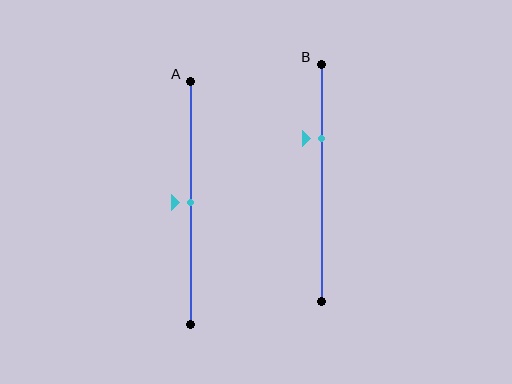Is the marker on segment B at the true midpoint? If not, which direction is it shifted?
No, the marker on segment B is shifted upward by about 19% of the segment length.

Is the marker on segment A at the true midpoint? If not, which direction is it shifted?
Yes, the marker on segment A is at the true midpoint.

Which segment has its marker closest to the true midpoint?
Segment A has its marker closest to the true midpoint.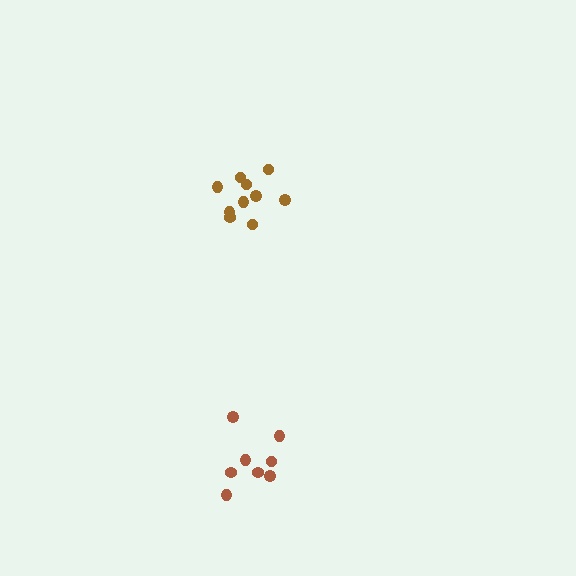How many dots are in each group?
Group 1: 8 dots, Group 2: 10 dots (18 total).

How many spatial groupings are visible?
There are 2 spatial groupings.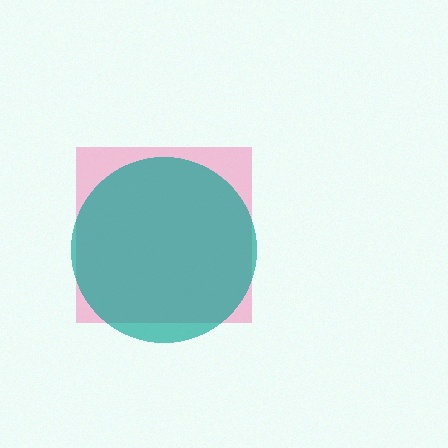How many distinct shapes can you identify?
There are 2 distinct shapes: a pink square, a teal circle.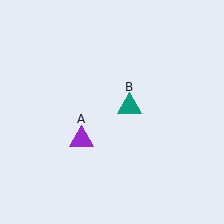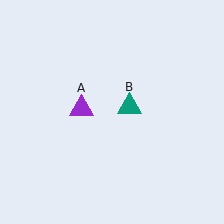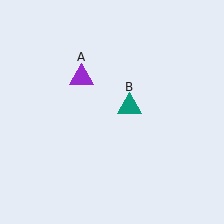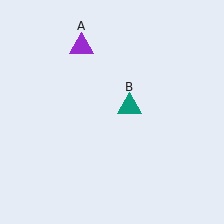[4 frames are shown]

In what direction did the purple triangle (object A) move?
The purple triangle (object A) moved up.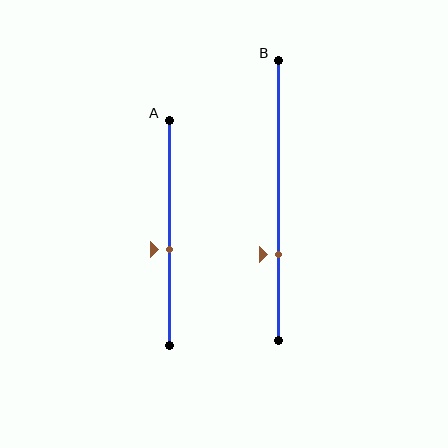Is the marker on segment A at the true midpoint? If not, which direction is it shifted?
No, the marker on segment A is shifted downward by about 7% of the segment length.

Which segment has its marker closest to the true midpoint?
Segment A has its marker closest to the true midpoint.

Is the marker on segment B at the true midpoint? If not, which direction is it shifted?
No, the marker on segment B is shifted downward by about 19% of the segment length.